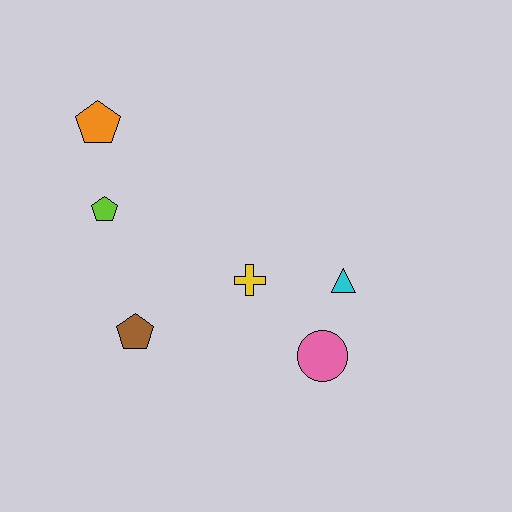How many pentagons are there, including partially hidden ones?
There are 3 pentagons.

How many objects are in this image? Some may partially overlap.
There are 6 objects.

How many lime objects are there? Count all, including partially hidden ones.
There is 1 lime object.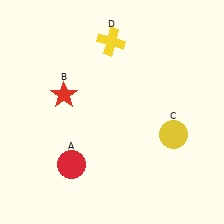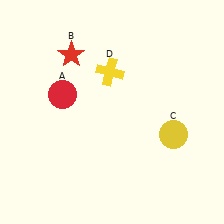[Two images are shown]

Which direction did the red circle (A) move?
The red circle (A) moved up.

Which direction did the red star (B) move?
The red star (B) moved up.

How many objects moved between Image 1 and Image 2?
3 objects moved between the two images.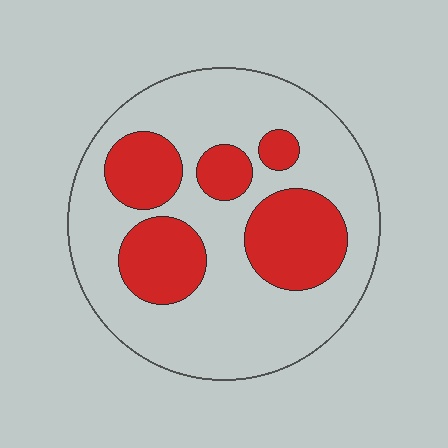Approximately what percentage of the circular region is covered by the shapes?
Approximately 30%.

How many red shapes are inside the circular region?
5.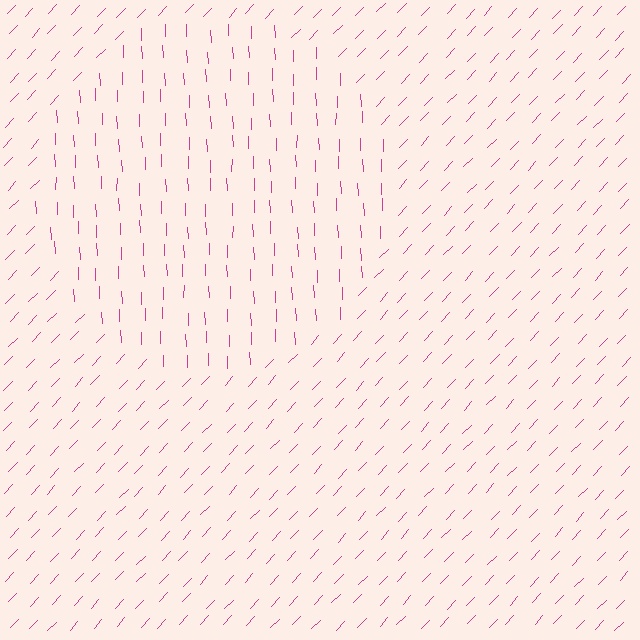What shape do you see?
I see a circle.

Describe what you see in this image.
The image is filled with small magenta line segments. A circle region in the image has lines oriented differently from the surrounding lines, creating a visible texture boundary.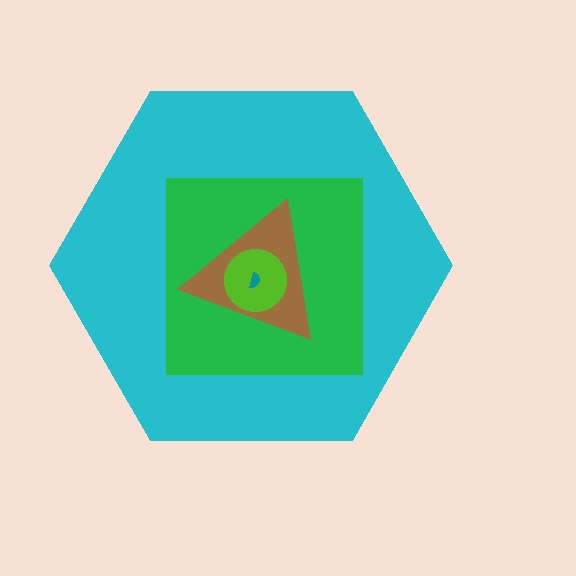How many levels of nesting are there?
5.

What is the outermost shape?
The cyan hexagon.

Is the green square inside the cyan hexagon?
Yes.